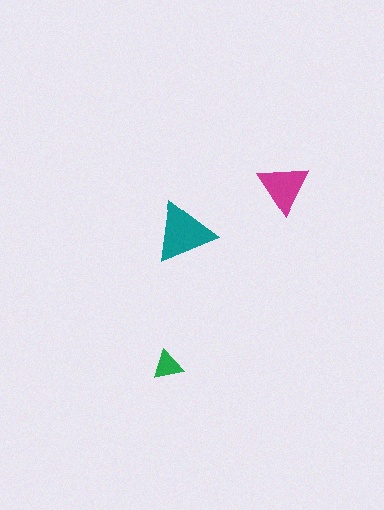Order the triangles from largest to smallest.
the teal one, the magenta one, the green one.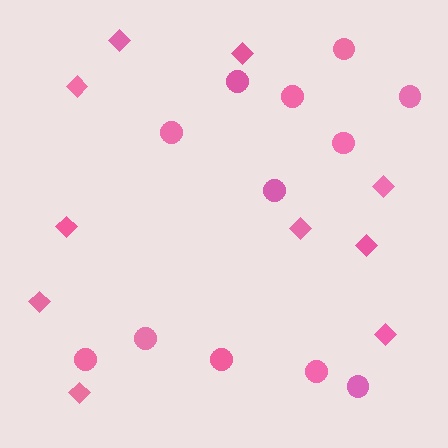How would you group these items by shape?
There are 2 groups: one group of circles (12) and one group of diamonds (10).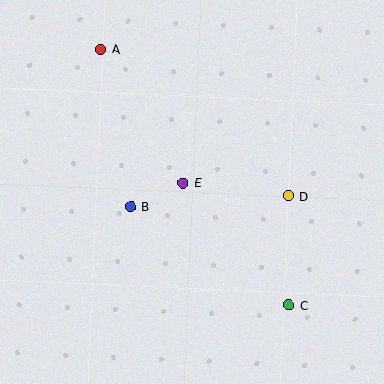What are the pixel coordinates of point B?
Point B is at (131, 207).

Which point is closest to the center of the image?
Point E at (183, 183) is closest to the center.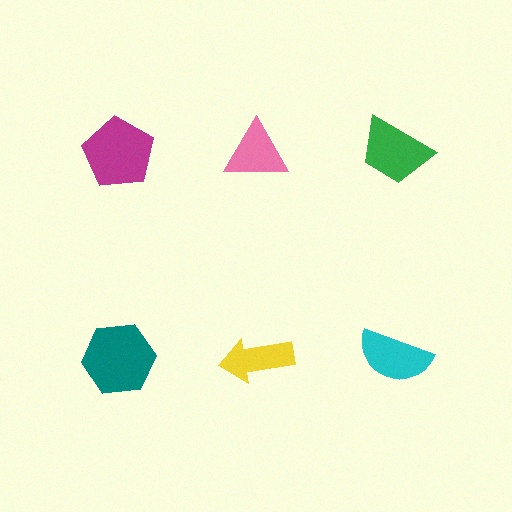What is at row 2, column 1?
A teal hexagon.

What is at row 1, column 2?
A pink triangle.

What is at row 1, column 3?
A green trapezoid.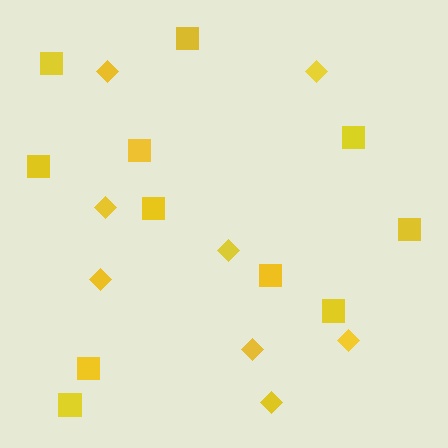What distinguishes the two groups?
There are 2 groups: one group of diamonds (8) and one group of squares (11).